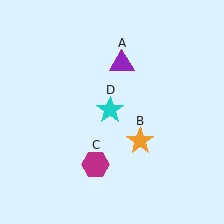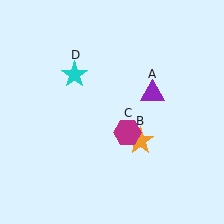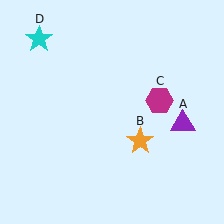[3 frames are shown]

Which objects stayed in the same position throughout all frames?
Orange star (object B) remained stationary.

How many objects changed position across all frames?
3 objects changed position: purple triangle (object A), magenta hexagon (object C), cyan star (object D).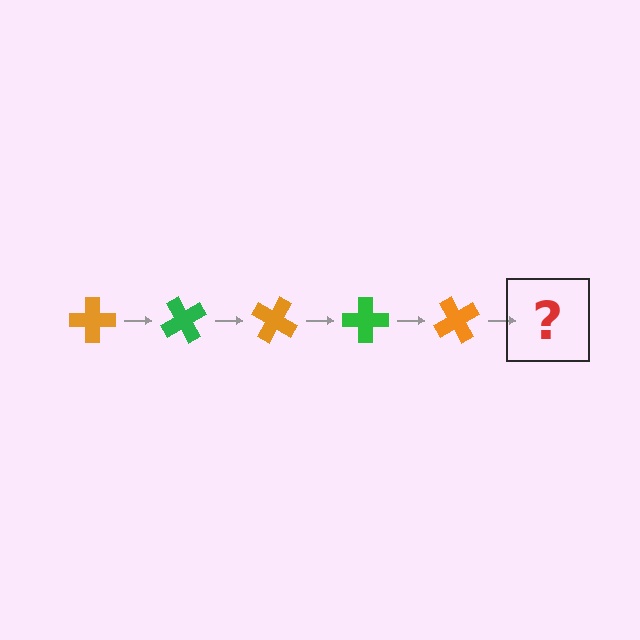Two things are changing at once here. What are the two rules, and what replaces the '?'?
The two rules are that it rotates 60 degrees each step and the color cycles through orange and green. The '?' should be a green cross, rotated 300 degrees from the start.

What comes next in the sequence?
The next element should be a green cross, rotated 300 degrees from the start.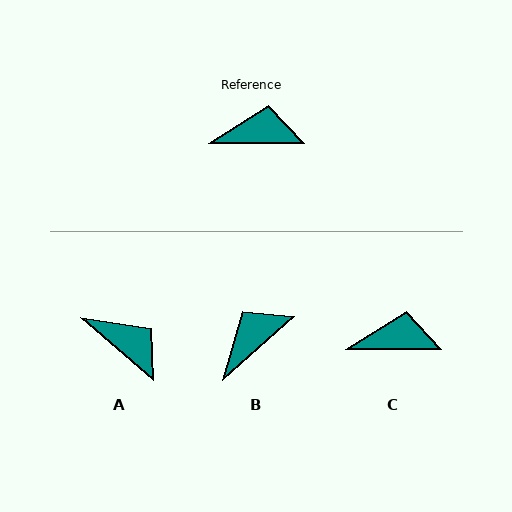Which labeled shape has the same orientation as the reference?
C.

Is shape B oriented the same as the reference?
No, it is off by about 42 degrees.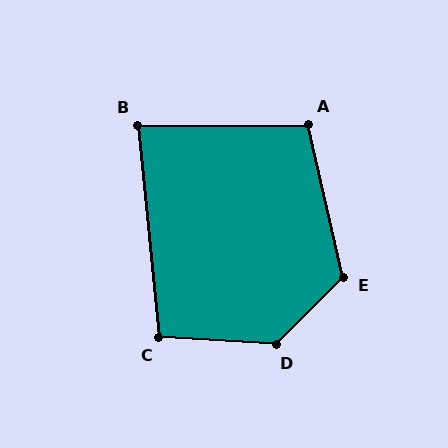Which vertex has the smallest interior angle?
B, at approximately 85 degrees.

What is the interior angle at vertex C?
Approximately 99 degrees (obtuse).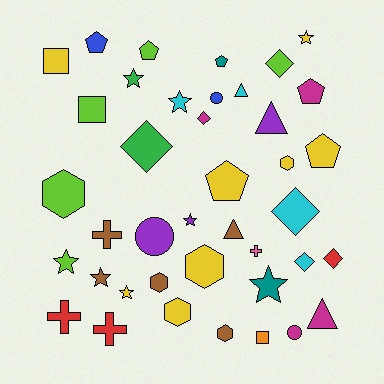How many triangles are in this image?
There are 4 triangles.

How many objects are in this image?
There are 40 objects.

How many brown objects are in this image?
There are 5 brown objects.